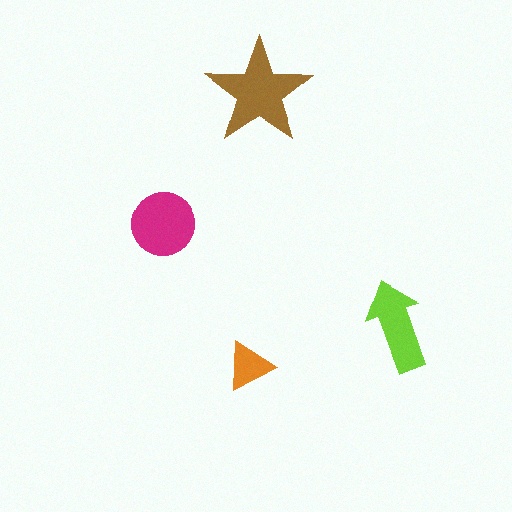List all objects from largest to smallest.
The brown star, the magenta circle, the lime arrow, the orange triangle.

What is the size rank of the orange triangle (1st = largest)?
4th.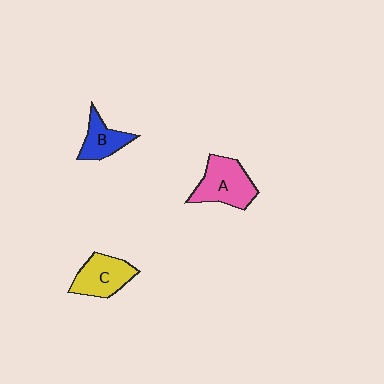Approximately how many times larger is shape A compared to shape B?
Approximately 1.6 times.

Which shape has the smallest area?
Shape B (blue).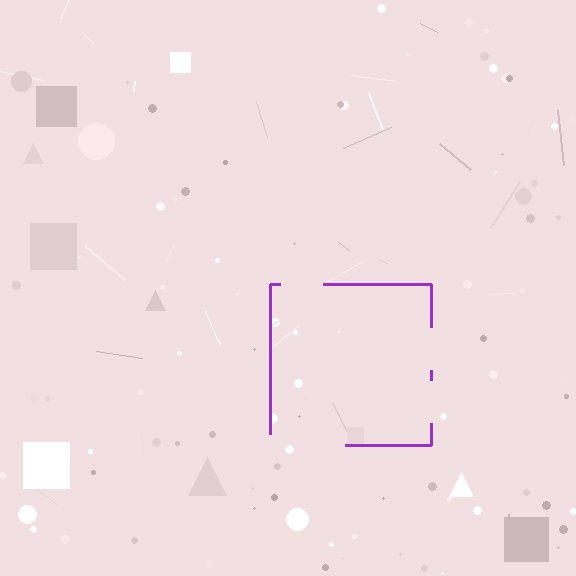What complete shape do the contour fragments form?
The contour fragments form a square.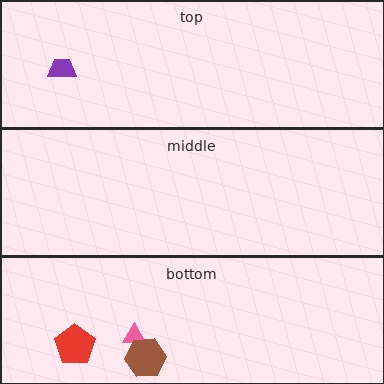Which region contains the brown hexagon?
The bottom region.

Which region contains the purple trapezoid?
The top region.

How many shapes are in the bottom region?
3.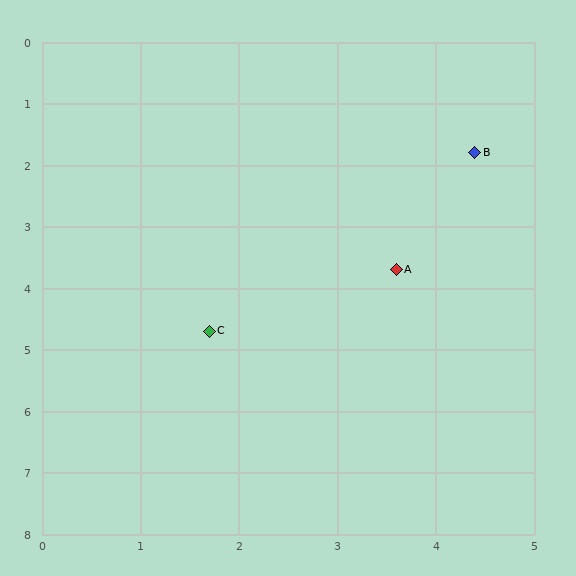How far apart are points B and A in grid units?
Points B and A are about 2.1 grid units apart.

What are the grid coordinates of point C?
Point C is at approximately (1.7, 4.7).